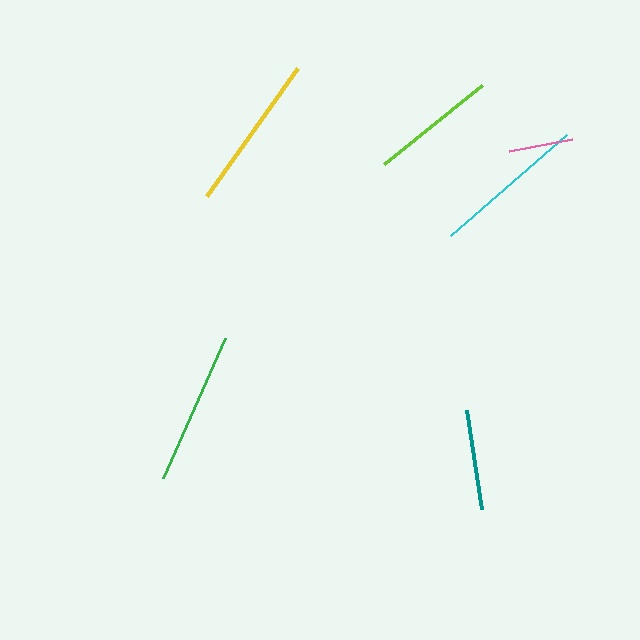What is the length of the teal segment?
The teal segment is approximately 101 pixels long.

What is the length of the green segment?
The green segment is approximately 153 pixels long.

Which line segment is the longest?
The yellow line is the longest at approximately 156 pixels.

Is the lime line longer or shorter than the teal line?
The lime line is longer than the teal line.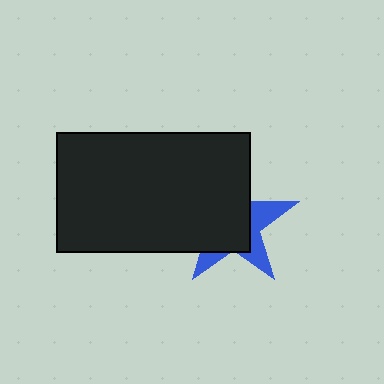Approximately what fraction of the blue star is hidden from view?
Roughly 67% of the blue star is hidden behind the black rectangle.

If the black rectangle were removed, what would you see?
You would see the complete blue star.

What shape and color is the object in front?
The object in front is a black rectangle.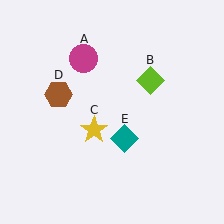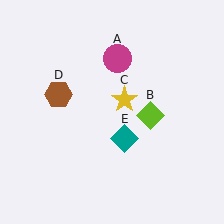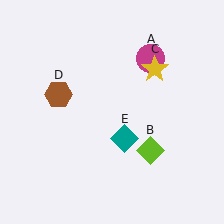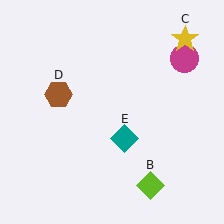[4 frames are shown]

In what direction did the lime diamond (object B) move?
The lime diamond (object B) moved down.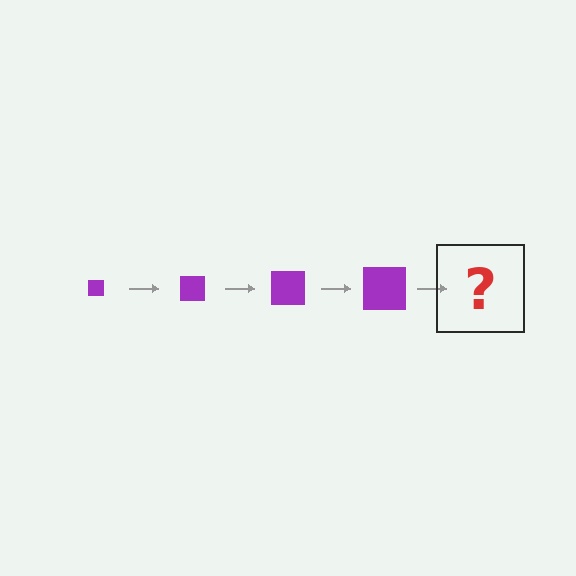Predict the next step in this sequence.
The next step is a purple square, larger than the previous one.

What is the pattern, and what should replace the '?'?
The pattern is that the square gets progressively larger each step. The '?' should be a purple square, larger than the previous one.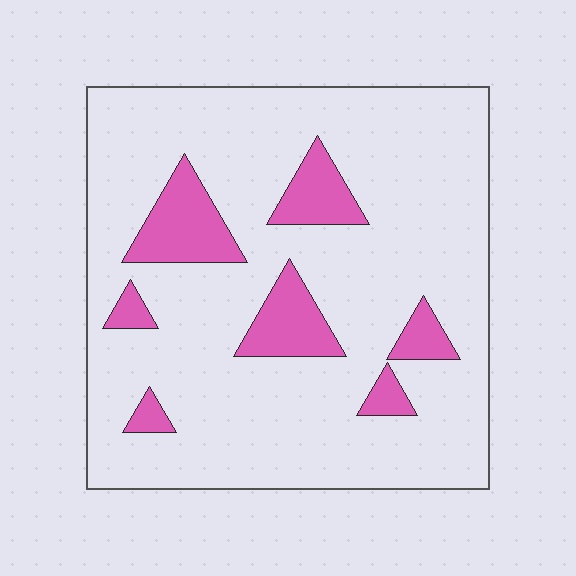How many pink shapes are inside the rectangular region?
7.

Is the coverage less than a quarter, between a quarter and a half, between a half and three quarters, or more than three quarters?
Less than a quarter.